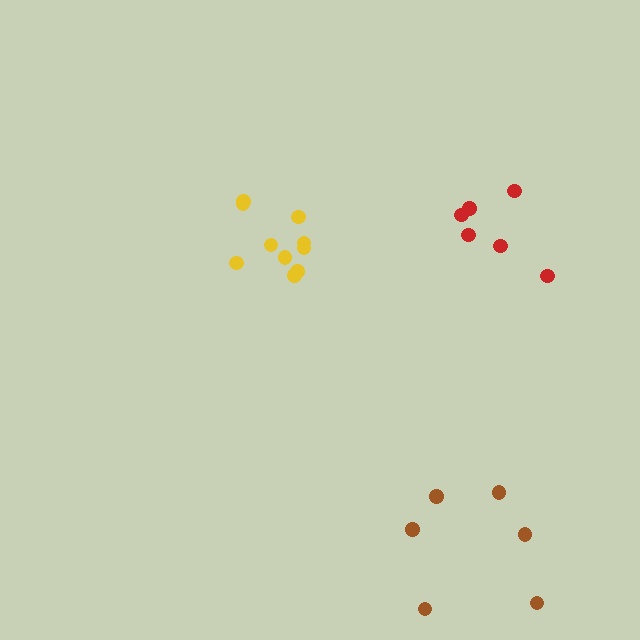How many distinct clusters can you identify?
There are 3 distinct clusters.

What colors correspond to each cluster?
The clusters are colored: brown, yellow, red.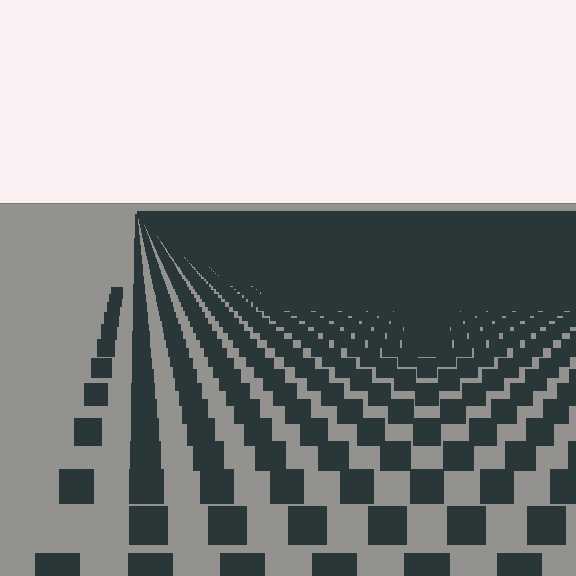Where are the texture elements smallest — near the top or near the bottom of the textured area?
Near the top.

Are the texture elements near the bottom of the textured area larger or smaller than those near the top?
Larger. Near the bottom, elements are closer to the viewer and appear at a bigger on-screen size.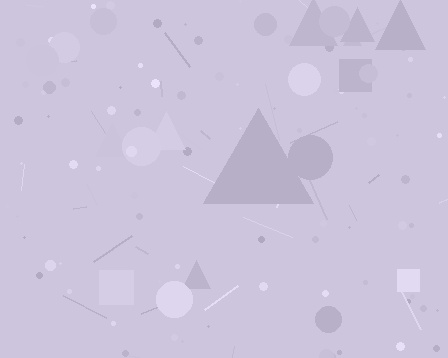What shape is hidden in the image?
A triangle is hidden in the image.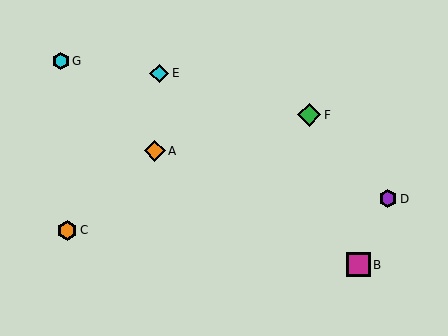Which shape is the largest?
The magenta square (labeled B) is the largest.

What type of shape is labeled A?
Shape A is an orange diamond.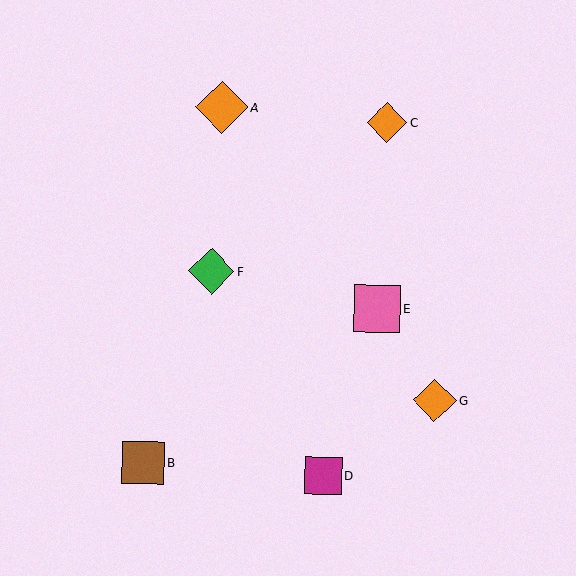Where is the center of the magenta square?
The center of the magenta square is at (323, 476).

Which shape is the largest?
The orange diamond (labeled A) is the largest.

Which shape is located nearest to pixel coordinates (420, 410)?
The orange diamond (labeled G) at (435, 400) is nearest to that location.